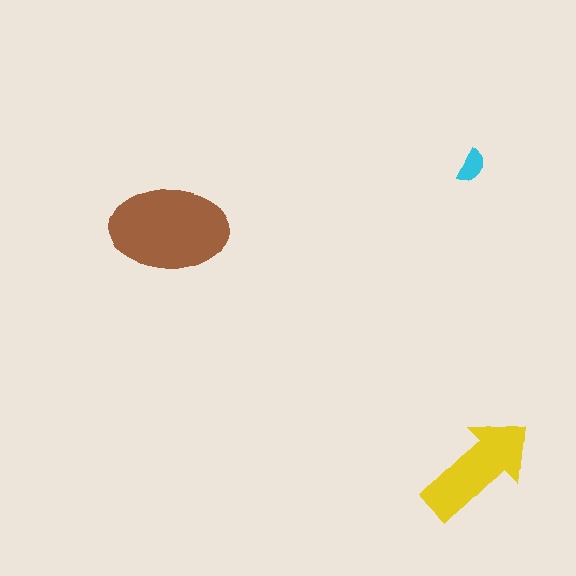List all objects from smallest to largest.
The cyan semicircle, the yellow arrow, the brown ellipse.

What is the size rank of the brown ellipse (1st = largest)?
1st.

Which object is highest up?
The cyan semicircle is topmost.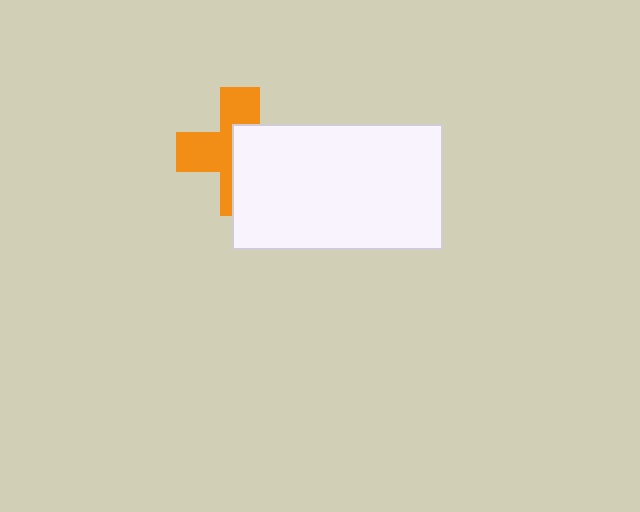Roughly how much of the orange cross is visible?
About half of it is visible (roughly 49%).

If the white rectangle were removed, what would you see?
You would see the complete orange cross.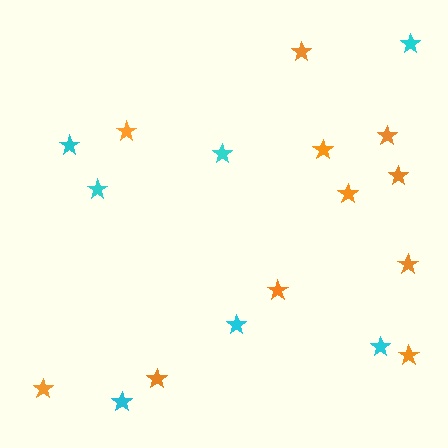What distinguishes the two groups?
There are 2 groups: one group of orange stars (11) and one group of cyan stars (7).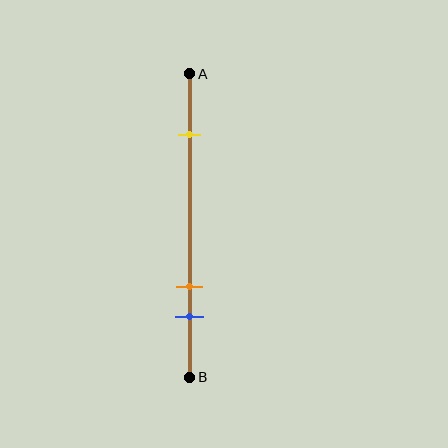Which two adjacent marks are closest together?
The orange and blue marks are the closest adjacent pair.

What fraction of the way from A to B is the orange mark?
The orange mark is approximately 70% (0.7) of the way from A to B.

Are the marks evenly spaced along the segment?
No, the marks are not evenly spaced.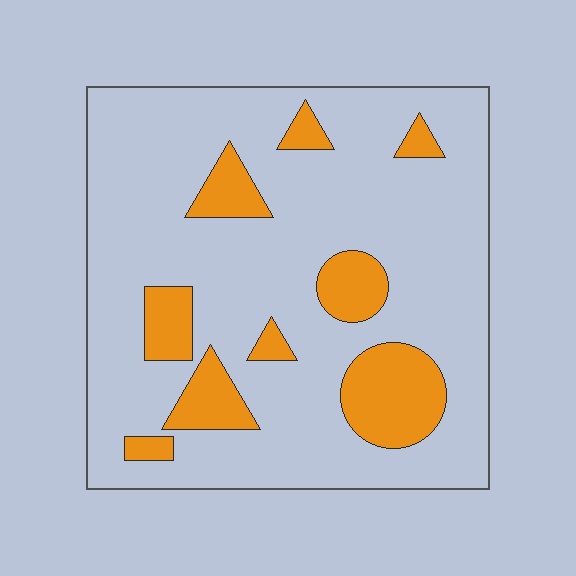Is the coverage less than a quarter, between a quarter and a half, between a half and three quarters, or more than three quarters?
Less than a quarter.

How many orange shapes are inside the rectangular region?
9.